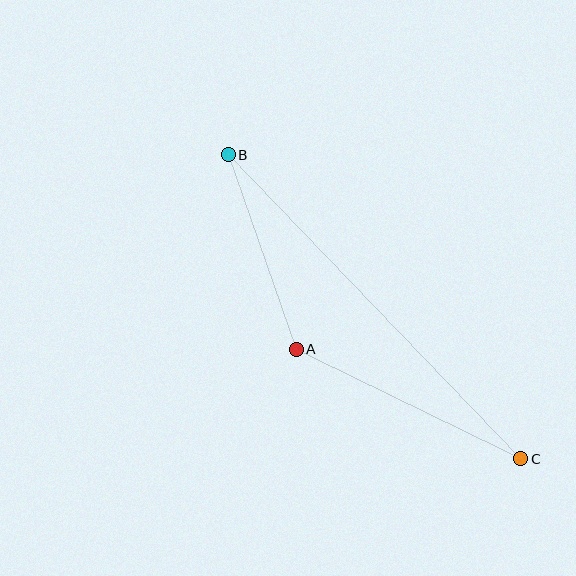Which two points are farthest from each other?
Points B and C are farthest from each other.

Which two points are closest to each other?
Points A and B are closest to each other.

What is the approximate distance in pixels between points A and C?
The distance between A and C is approximately 250 pixels.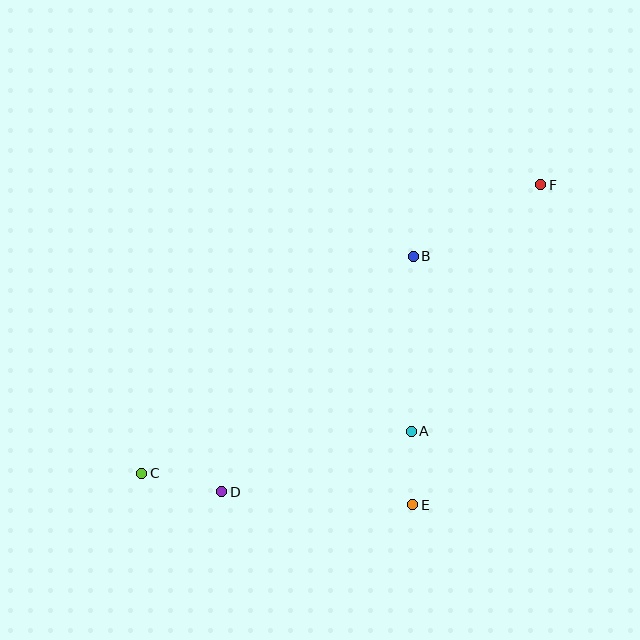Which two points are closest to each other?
Points A and E are closest to each other.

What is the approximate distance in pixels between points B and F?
The distance between B and F is approximately 146 pixels.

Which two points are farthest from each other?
Points C and F are farthest from each other.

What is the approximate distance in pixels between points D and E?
The distance between D and E is approximately 191 pixels.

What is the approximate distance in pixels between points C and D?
The distance between C and D is approximately 82 pixels.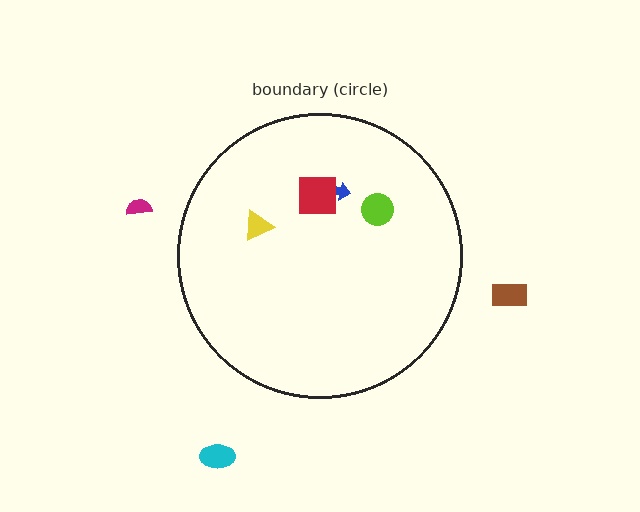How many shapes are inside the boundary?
4 inside, 3 outside.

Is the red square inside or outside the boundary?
Inside.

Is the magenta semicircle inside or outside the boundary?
Outside.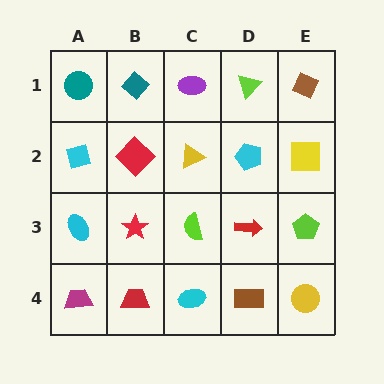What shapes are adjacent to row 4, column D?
A red arrow (row 3, column D), a cyan ellipse (row 4, column C), a yellow circle (row 4, column E).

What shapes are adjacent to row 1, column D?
A cyan pentagon (row 2, column D), a purple ellipse (row 1, column C), a brown diamond (row 1, column E).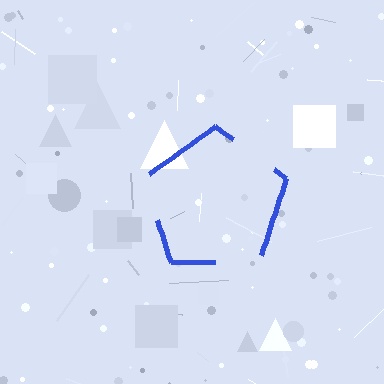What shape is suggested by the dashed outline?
The dashed outline suggests a pentagon.